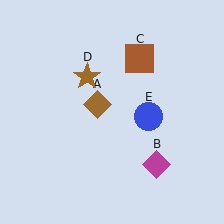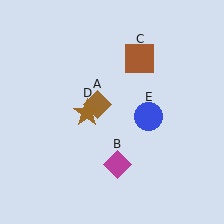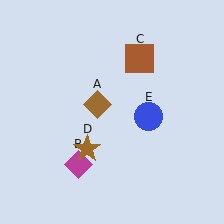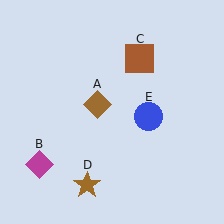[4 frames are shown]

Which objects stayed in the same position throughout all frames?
Brown diamond (object A) and brown square (object C) and blue circle (object E) remained stationary.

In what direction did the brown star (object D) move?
The brown star (object D) moved down.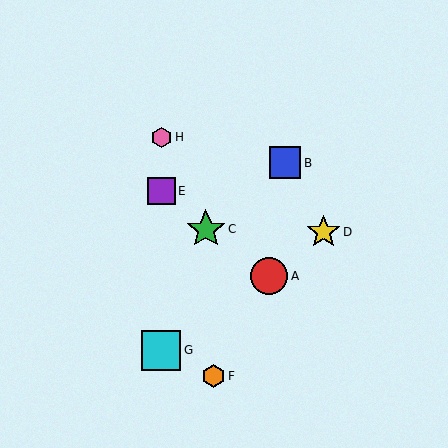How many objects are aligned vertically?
3 objects (E, G, H) are aligned vertically.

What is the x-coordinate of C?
Object C is at x≈206.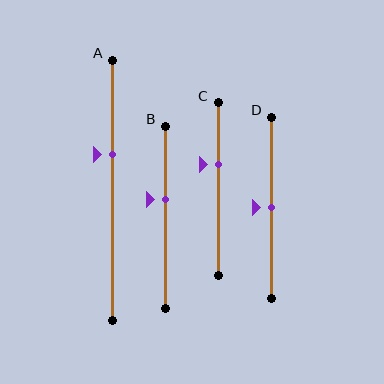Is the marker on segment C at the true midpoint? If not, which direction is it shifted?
No, the marker on segment C is shifted upward by about 14% of the segment length.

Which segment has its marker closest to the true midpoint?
Segment D has its marker closest to the true midpoint.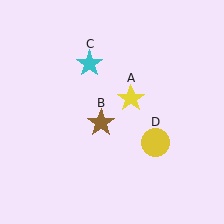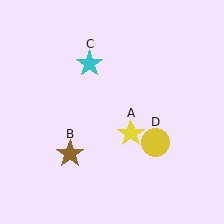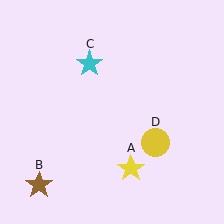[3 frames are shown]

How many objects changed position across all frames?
2 objects changed position: yellow star (object A), brown star (object B).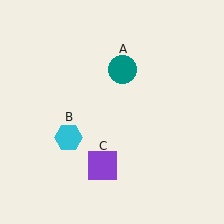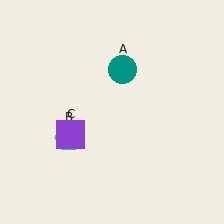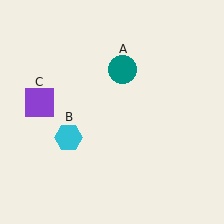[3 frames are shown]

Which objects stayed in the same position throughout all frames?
Teal circle (object A) and cyan hexagon (object B) remained stationary.